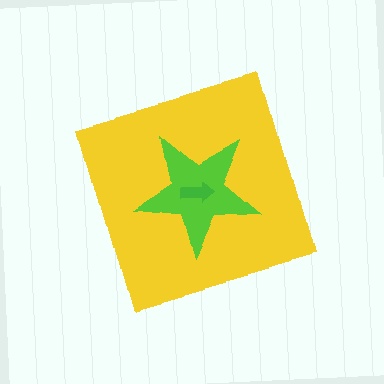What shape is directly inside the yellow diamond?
The lime star.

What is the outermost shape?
The yellow diamond.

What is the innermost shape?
The green arrow.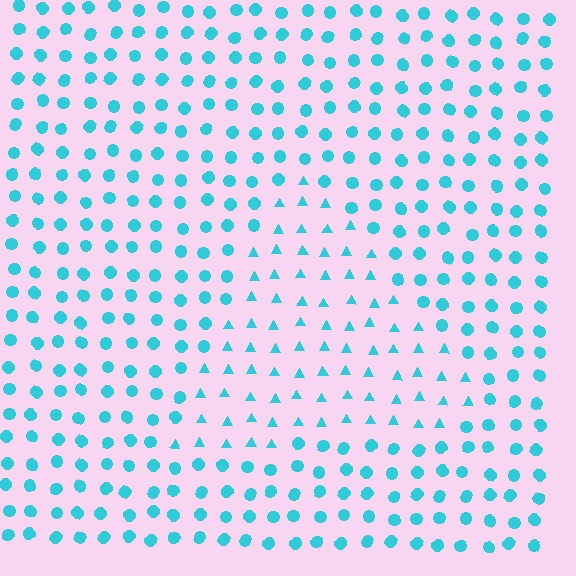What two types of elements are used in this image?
The image uses triangles inside the triangle region and circles outside it.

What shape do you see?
I see a triangle.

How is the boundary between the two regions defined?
The boundary is defined by a change in element shape: triangles inside vs. circles outside. All elements share the same color and spacing.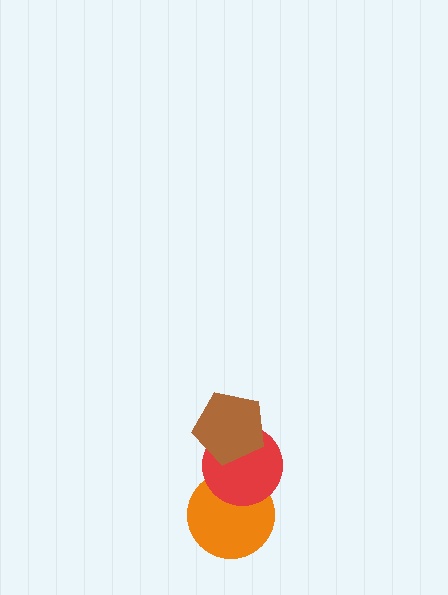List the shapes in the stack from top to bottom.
From top to bottom: the brown pentagon, the red circle, the orange circle.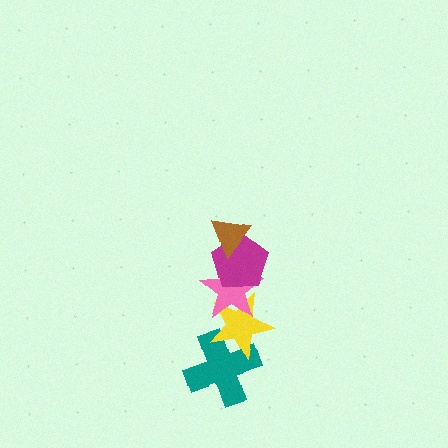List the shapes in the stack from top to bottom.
From top to bottom: the brown triangle, the magenta pentagon, the pink star, the yellow star, the teal cross.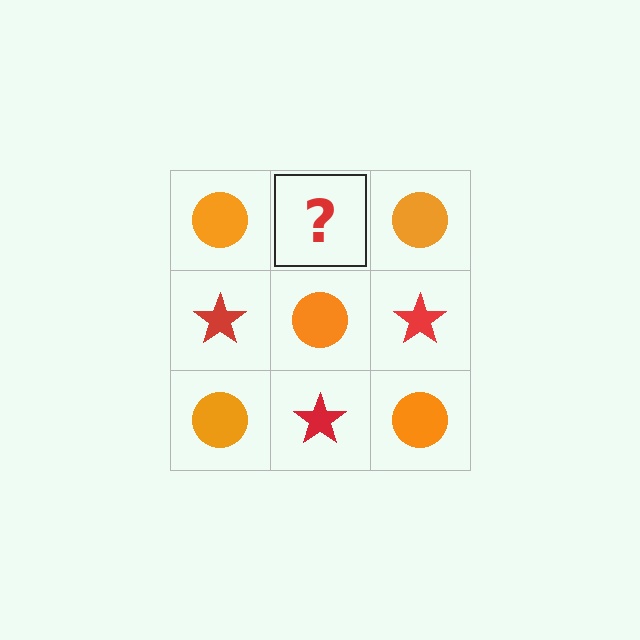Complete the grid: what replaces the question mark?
The question mark should be replaced with a red star.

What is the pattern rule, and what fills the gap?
The rule is that it alternates orange circle and red star in a checkerboard pattern. The gap should be filled with a red star.